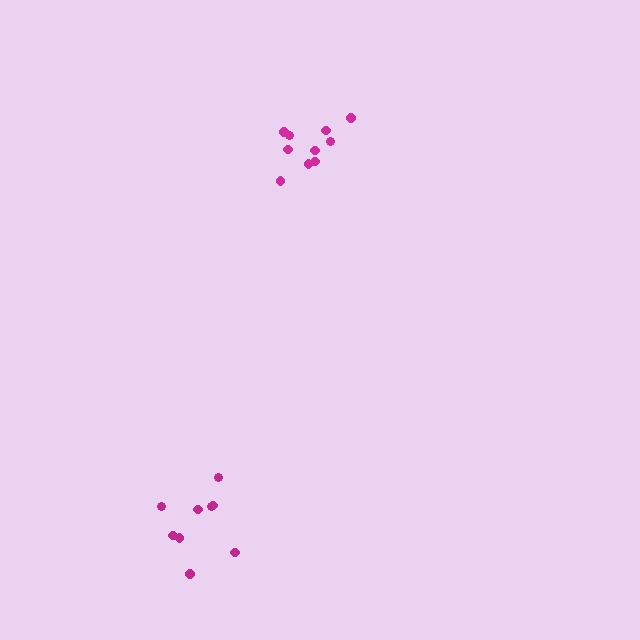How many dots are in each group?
Group 1: 10 dots, Group 2: 9 dots (19 total).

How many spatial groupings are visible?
There are 2 spatial groupings.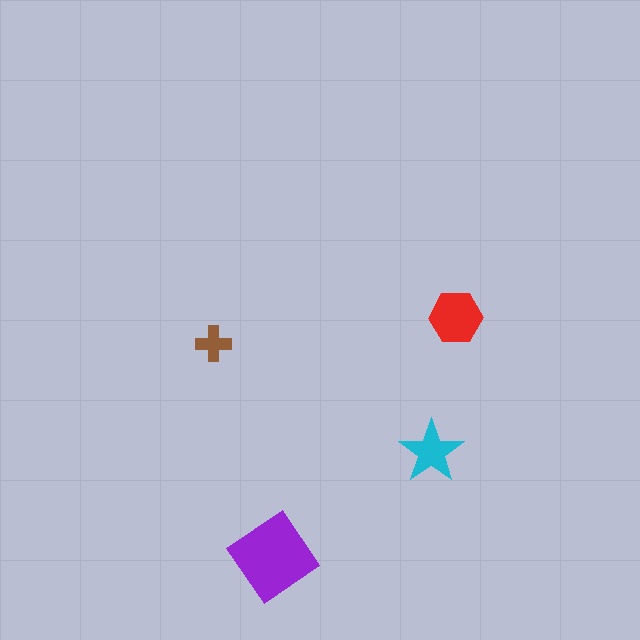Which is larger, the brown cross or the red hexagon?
The red hexagon.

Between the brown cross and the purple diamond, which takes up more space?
The purple diamond.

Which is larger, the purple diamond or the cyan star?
The purple diamond.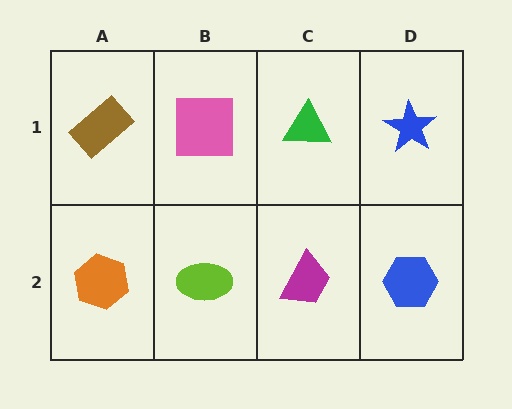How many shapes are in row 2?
4 shapes.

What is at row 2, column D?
A blue hexagon.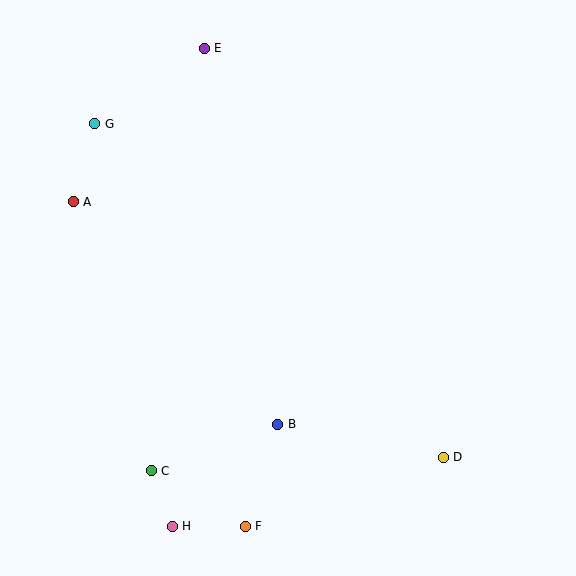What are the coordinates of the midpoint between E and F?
The midpoint between E and F is at (225, 287).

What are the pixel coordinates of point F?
Point F is at (245, 526).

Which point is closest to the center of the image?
Point B at (278, 424) is closest to the center.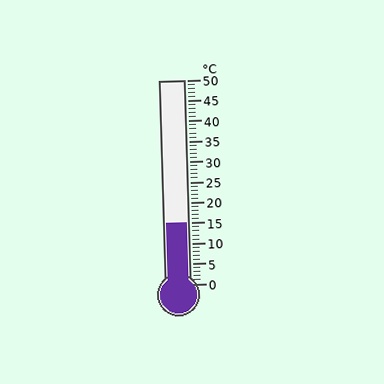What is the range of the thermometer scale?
The thermometer scale ranges from 0°C to 50°C.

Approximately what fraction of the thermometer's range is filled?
The thermometer is filled to approximately 30% of its range.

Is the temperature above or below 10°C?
The temperature is above 10°C.